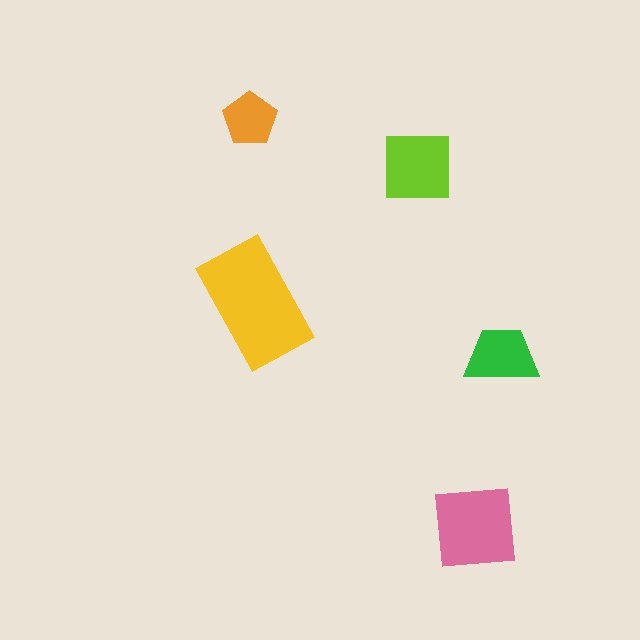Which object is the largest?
The yellow rectangle.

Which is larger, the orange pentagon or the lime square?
The lime square.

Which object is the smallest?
The orange pentagon.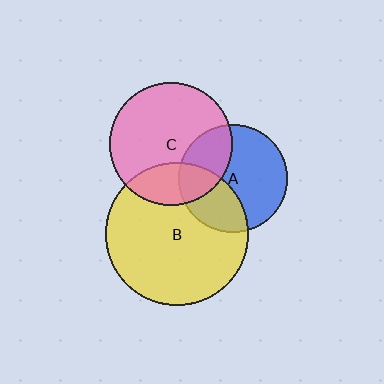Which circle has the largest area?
Circle B (yellow).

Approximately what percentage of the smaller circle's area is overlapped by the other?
Approximately 35%.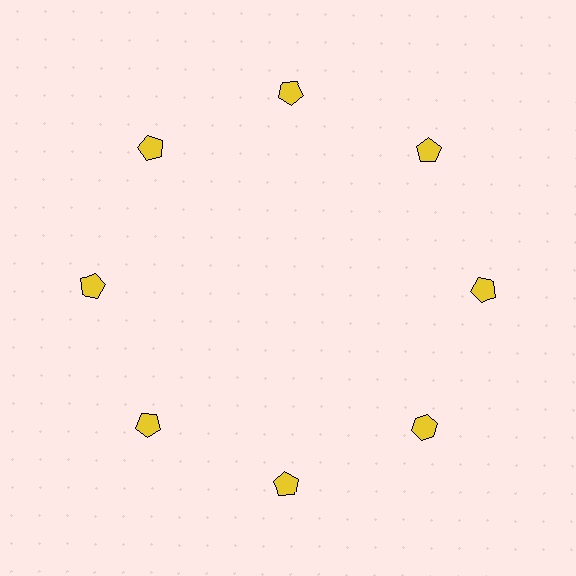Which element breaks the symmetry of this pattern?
The yellow hexagon at roughly the 4 o'clock position breaks the symmetry. All other shapes are yellow pentagons.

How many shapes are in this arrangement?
There are 8 shapes arranged in a ring pattern.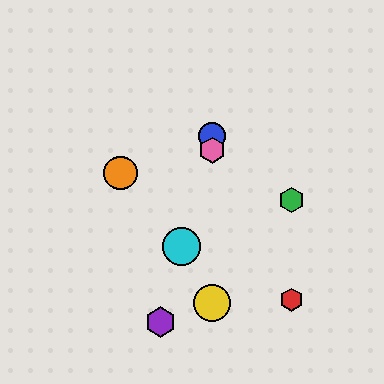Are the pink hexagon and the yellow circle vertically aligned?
Yes, both are at x≈212.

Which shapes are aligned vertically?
The blue circle, the yellow circle, the pink hexagon are aligned vertically.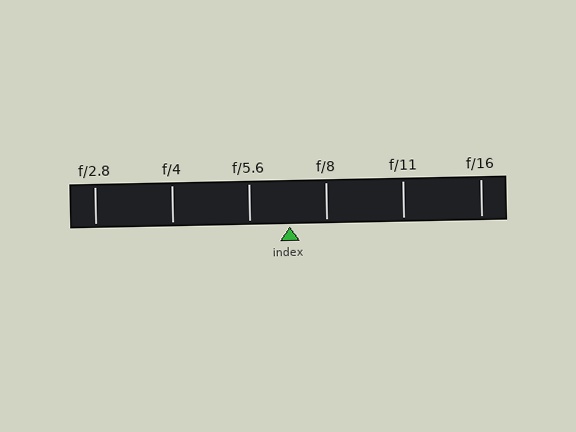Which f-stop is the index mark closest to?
The index mark is closest to f/8.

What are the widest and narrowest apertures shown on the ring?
The widest aperture shown is f/2.8 and the narrowest is f/16.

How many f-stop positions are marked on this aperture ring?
There are 6 f-stop positions marked.